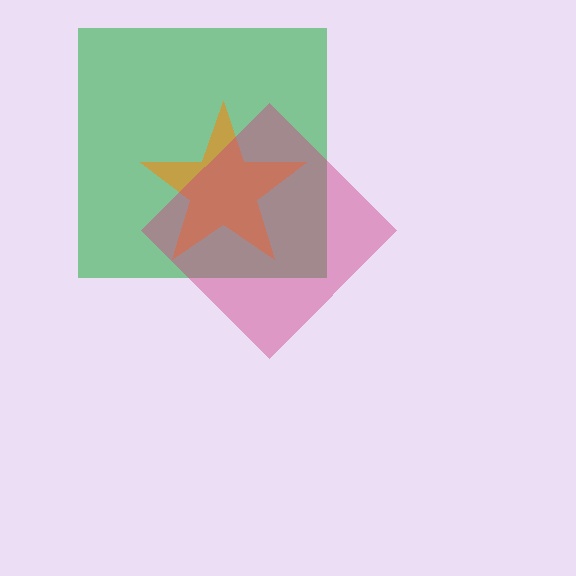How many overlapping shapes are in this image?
There are 3 overlapping shapes in the image.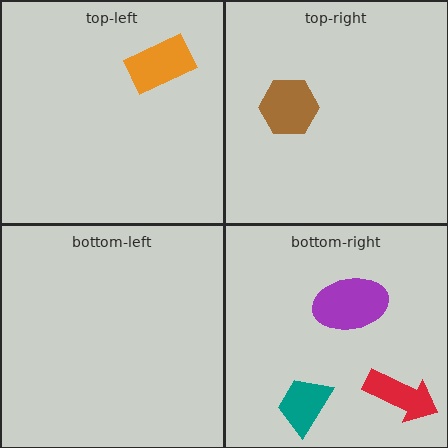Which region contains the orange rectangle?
The top-left region.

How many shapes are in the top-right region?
1.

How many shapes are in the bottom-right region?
3.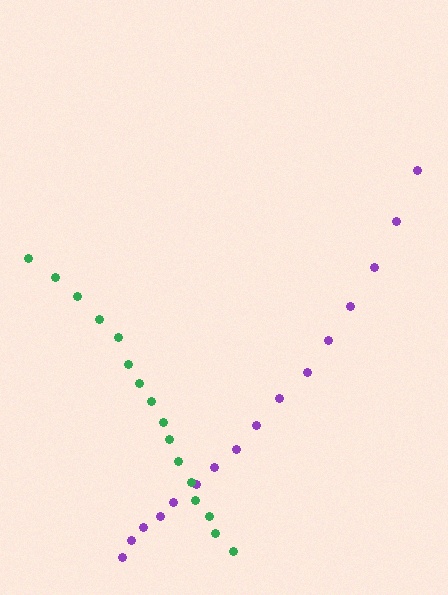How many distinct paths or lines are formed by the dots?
There are 2 distinct paths.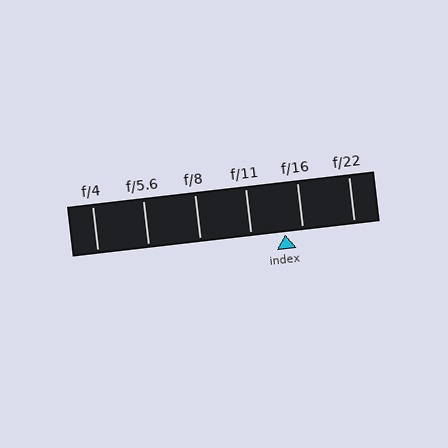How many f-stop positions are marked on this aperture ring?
There are 6 f-stop positions marked.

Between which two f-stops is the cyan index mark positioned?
The index mark is between f/11 and f/16.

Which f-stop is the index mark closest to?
The index mark is closest to f/16.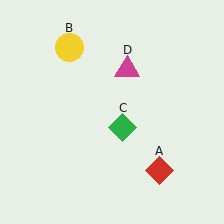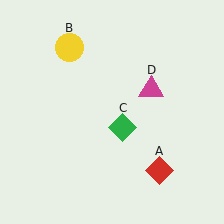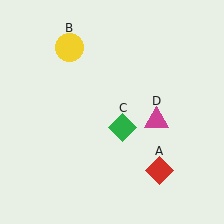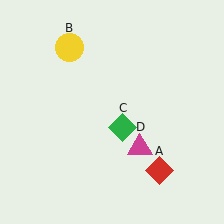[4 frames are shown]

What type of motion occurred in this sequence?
The magenta triangle (object D) rotated clockwise around the center of the scene.